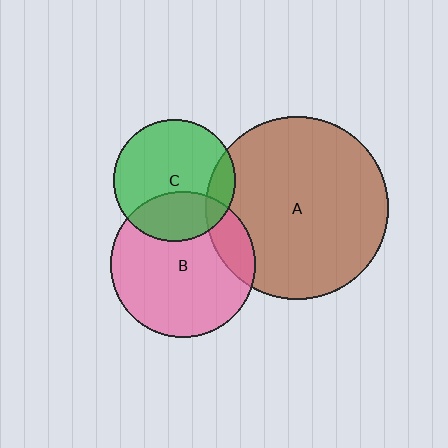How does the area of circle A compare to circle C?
Approximately 2.3 times.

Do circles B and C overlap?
Yes.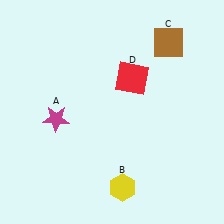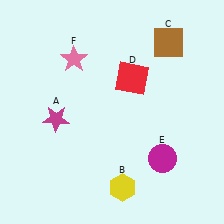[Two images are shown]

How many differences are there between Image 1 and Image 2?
There are 2 differences between the two images.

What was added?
A magenta circle (E), a pink star (F) were added in Image 2.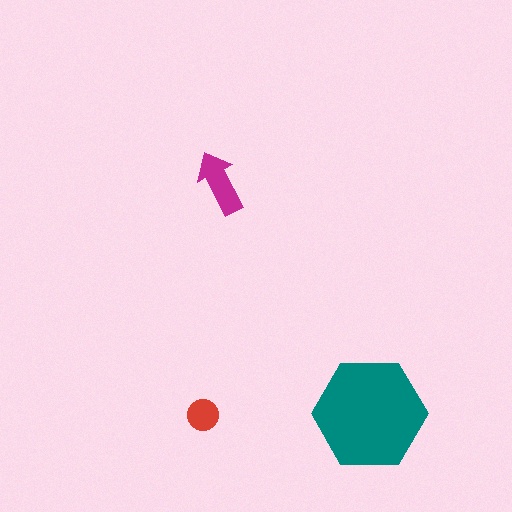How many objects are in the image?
There are 3 objects in the image.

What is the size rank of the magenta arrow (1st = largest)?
2nd.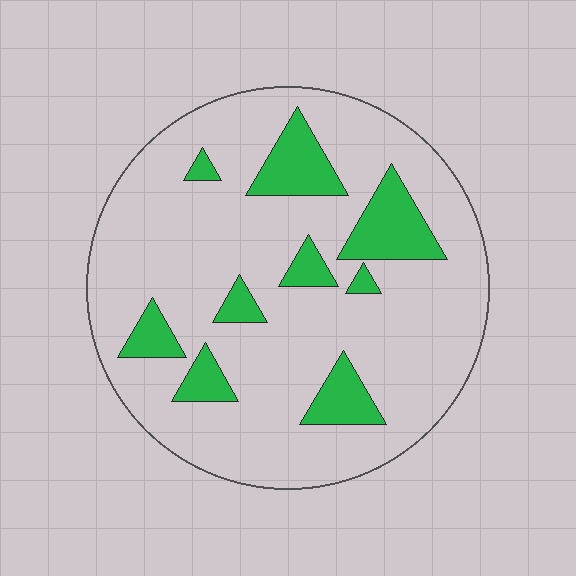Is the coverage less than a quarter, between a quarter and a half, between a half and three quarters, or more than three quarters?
Less than a quarter.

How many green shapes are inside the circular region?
9.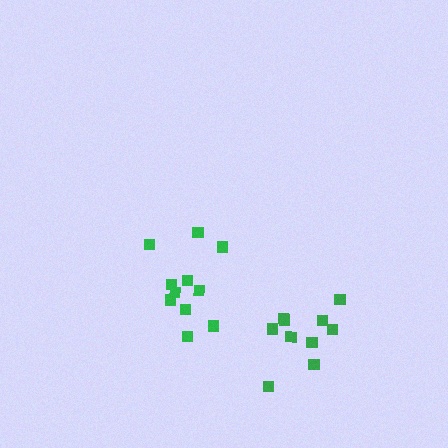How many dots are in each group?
Group 1: 11 dots, Group 2: 10 dots (21 total).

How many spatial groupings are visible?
There are 2 spatial groupings.